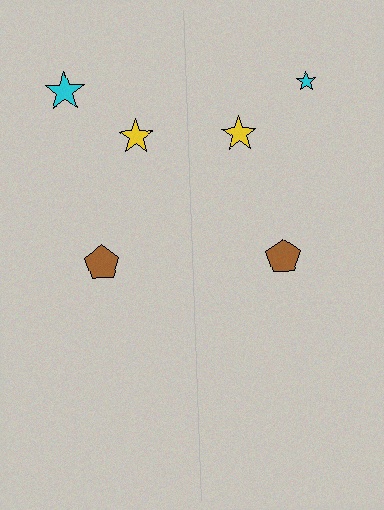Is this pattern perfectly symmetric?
No, the pattern is not perfectly symmetric. The cyan star on the right side has a different size than its mirror counterpart.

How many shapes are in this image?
There are 6 shapes in this image.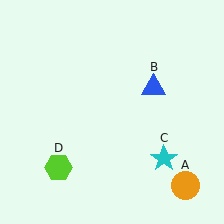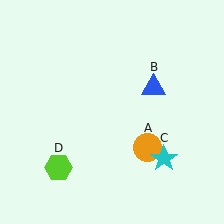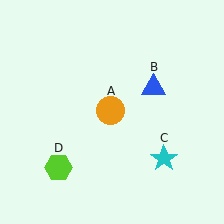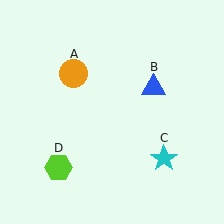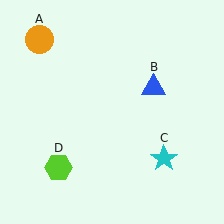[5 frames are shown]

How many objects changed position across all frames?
1 object changed position: orange circle (object A).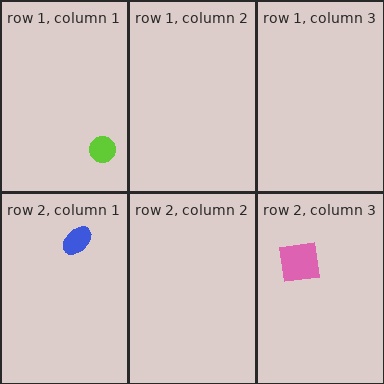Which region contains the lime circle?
The row 1, column 1 region.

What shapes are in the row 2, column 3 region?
The pink square.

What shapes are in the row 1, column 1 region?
The lime circle.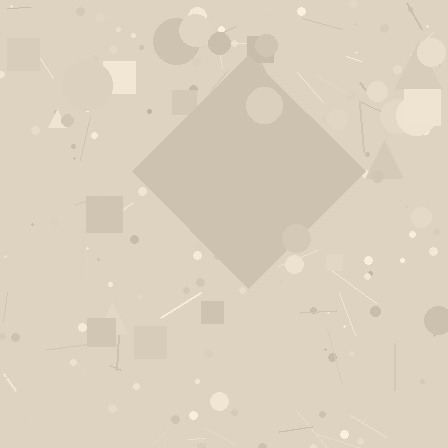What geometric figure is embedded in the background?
A diamond is embedded in the background.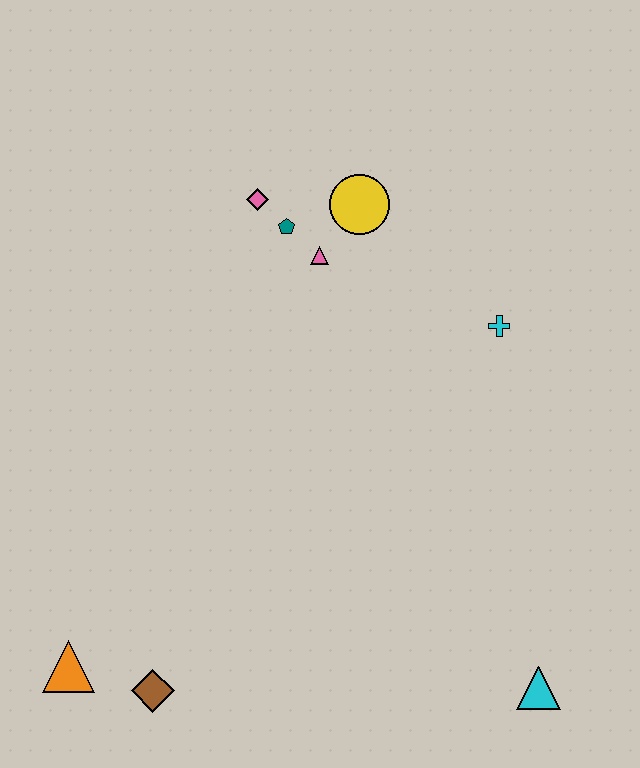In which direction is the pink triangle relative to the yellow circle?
The pink triangle is below the yellow circle.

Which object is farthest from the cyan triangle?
The pink diamond is farthest from the cyan triangle.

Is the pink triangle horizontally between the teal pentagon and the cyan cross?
Yes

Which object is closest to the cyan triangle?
The cyan cross is closest to the cyan triangle.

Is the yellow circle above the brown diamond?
Yes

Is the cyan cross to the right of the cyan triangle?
No